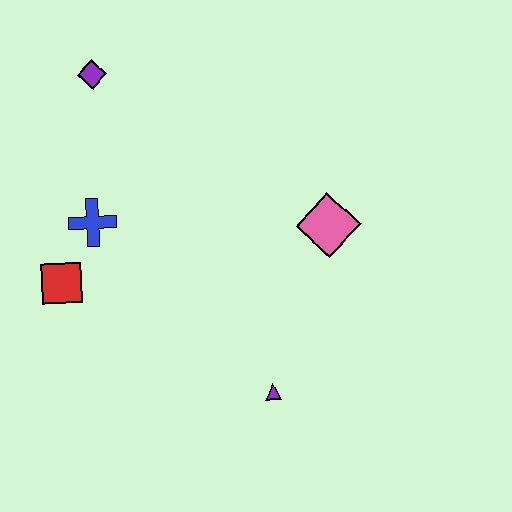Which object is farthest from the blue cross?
The purple triangle is farthest from the blue cross.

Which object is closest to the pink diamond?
The purple triangle is closest to the pink diamond.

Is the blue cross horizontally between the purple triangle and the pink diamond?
No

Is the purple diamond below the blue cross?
No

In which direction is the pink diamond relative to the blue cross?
The pink diamond is to the right of the blue cross.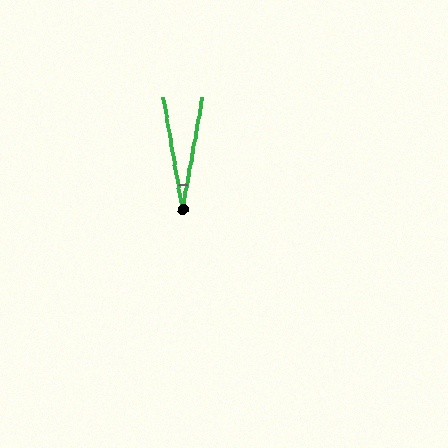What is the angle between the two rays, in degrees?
Approximately 20 degrees.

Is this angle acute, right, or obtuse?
It is acute.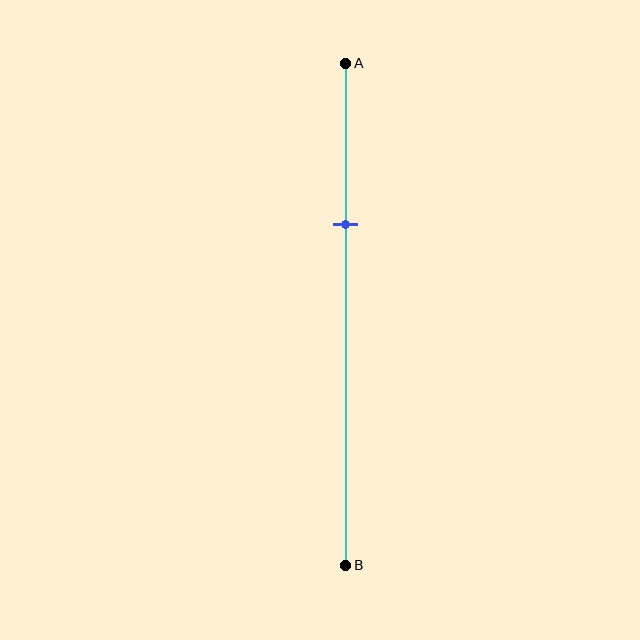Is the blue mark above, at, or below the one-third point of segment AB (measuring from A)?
The blue mark is approximately at the one-third point of segment AB.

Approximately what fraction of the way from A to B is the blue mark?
The blue mark is approximately 30% of the way from A to B.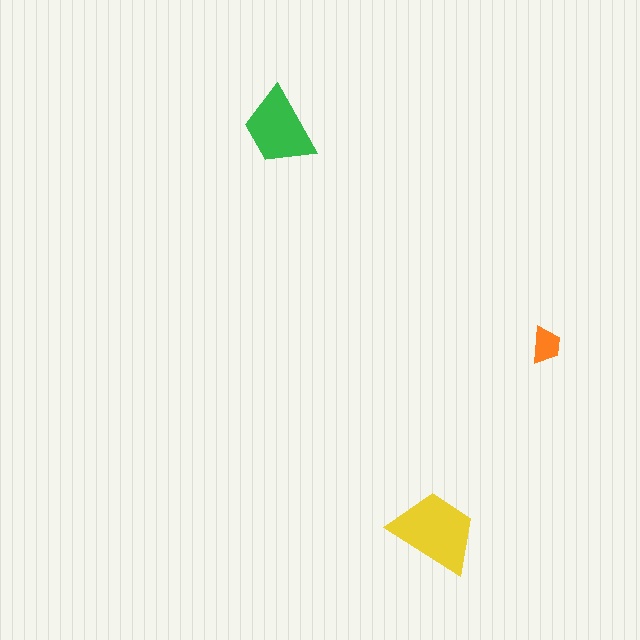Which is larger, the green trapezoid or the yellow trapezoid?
The yellow one.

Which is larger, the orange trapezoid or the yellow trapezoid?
The yellow one.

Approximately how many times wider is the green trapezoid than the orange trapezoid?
About 2 times wider.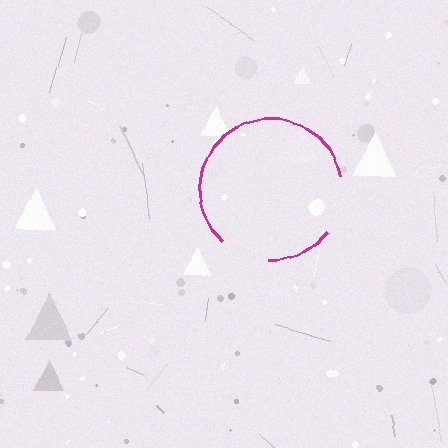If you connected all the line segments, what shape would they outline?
They would outline a circle.